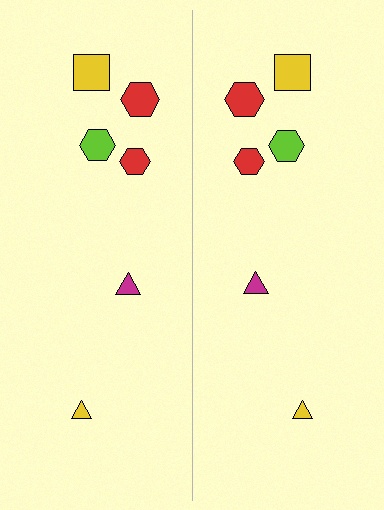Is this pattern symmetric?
Yes, this pattern has bilateral (reflection) symmetry.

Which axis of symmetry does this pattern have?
The pattern has a vertical axis of symmetry running through the center of the image.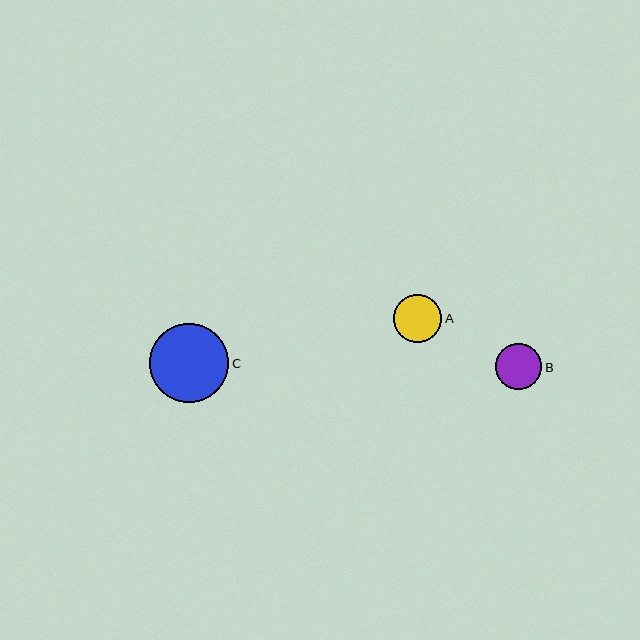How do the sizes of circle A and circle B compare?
Circle A and circle B are approximately the same size.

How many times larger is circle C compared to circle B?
Circle C is approximately 1.7 times the size of circle B.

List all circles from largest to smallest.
From largest to smallest: C, A, B.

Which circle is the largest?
Circle C is the largest with a size of approximately 79 pixels.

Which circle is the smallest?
Circle B is the smallest with a size of approximately 46 pixels.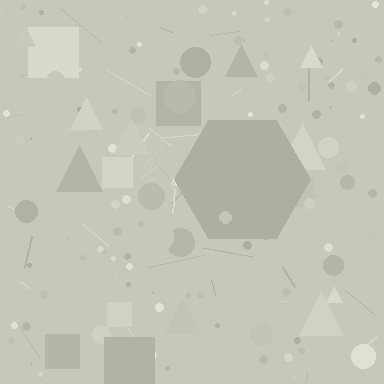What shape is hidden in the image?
A hexagon is hidden in the image.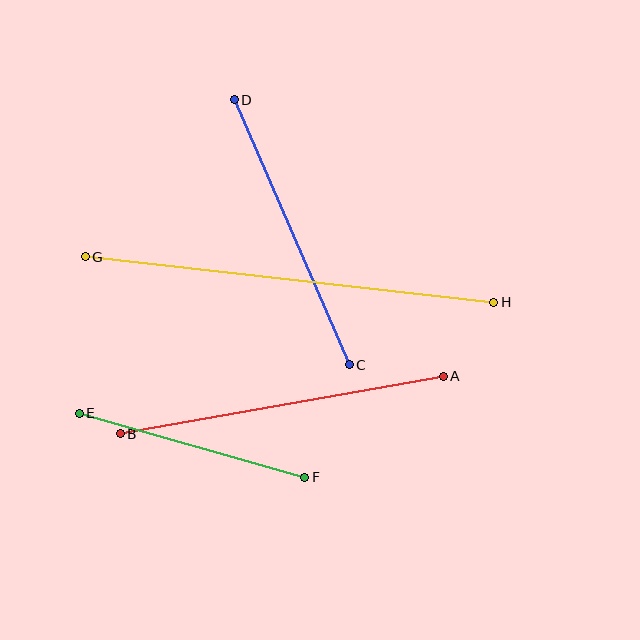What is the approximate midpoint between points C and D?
The midpoint is at approximately (292, 232) pixels.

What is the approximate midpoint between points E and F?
The midpoint is at approximately (192, 445) pixels.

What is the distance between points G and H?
The distance is approximately 411 pixels.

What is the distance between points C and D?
The distance is approximately 289 pixels.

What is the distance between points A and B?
The distance is approximately 328 pixels.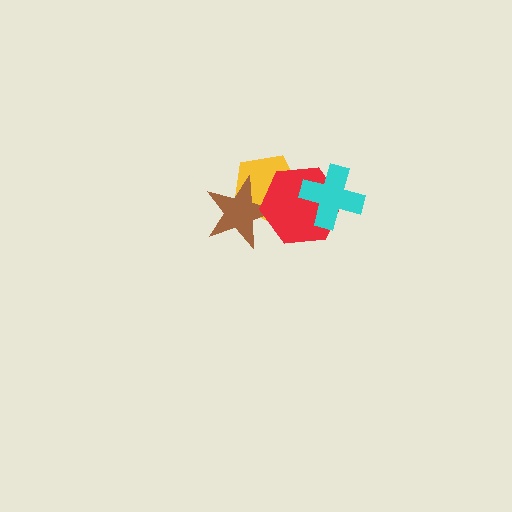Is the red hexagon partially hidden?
Yes, it is partially covered by another shape.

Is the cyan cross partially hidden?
No, no other shape covers it.